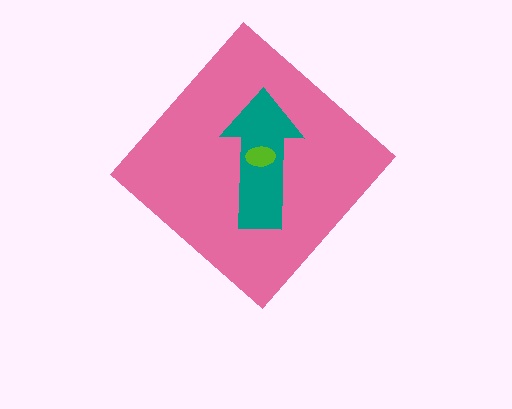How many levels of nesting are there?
3.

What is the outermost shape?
The pink diamond.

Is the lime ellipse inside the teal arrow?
Yes.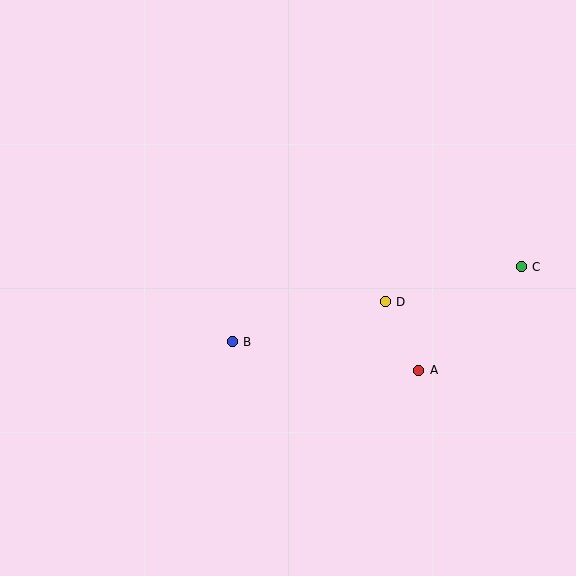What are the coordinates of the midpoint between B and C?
The midpoint between B and C is at (377, 304).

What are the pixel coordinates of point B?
Point B is at (232, 342).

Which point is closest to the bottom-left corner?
Point B is closest to the bottom-left corner.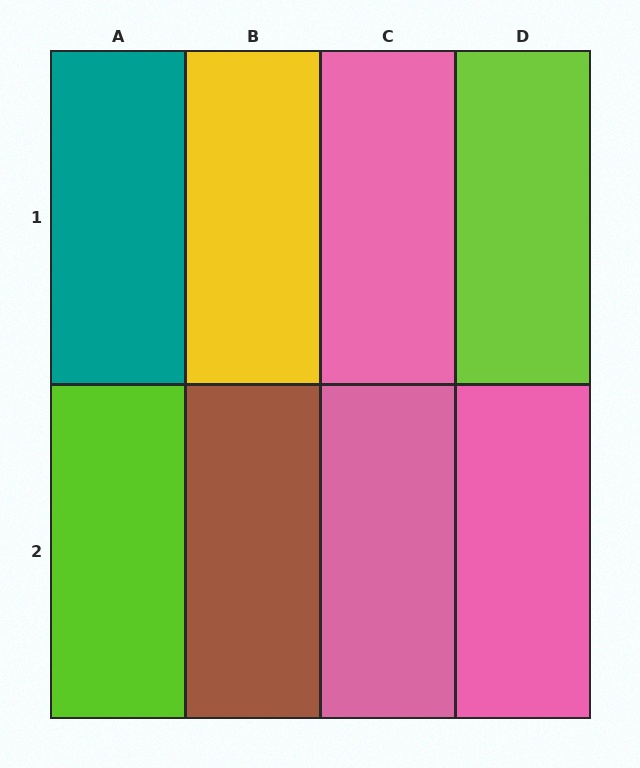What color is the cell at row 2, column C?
Pink.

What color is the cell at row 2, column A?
Lime.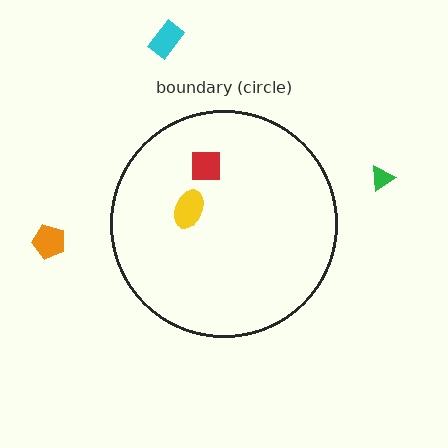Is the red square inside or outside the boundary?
Inside.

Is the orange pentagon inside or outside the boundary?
Outside.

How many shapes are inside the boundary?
2 inside, 3 outside.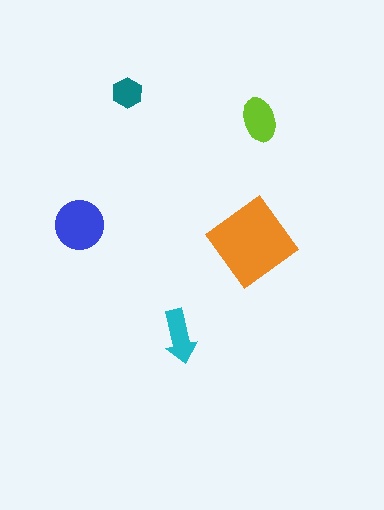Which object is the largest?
The orange diamond.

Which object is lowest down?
The cyan arrow is bottommost.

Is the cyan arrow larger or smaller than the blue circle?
Smaller.